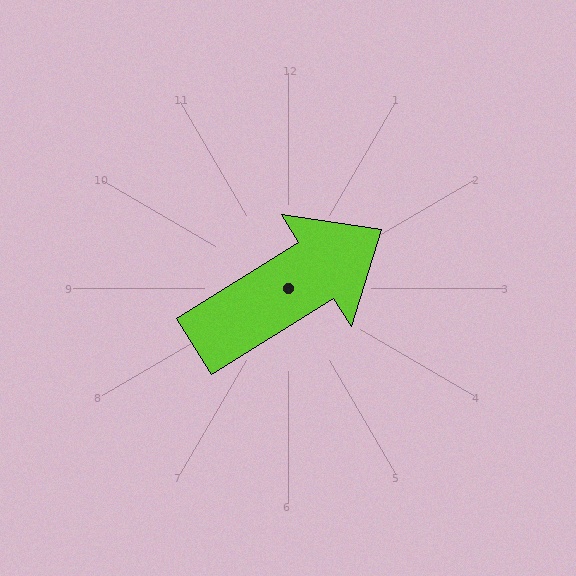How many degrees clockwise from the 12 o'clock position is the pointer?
Approximately 58 degrees.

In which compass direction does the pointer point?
Northeast.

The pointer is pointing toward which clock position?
Roughly 2 o'clock.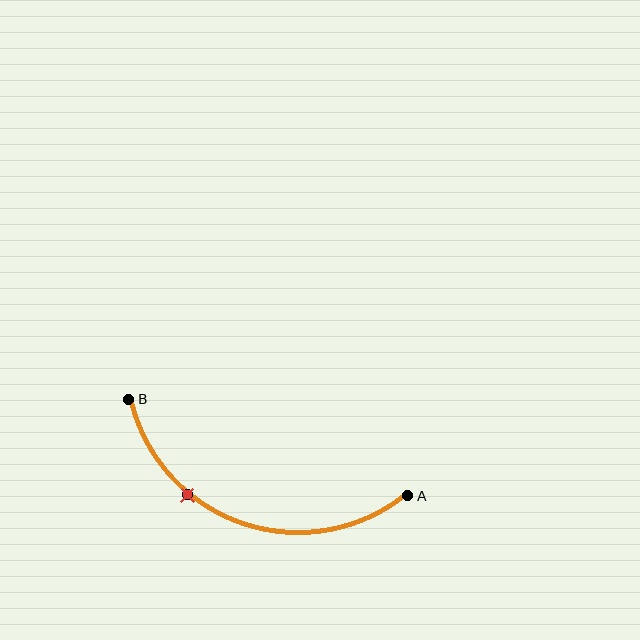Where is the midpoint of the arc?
The arc midpoint is the point on the curve farthest from the straight line joining A and B. It sits below that line.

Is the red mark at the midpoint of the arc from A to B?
No. The red mark lies on the arc but is closer to endpoint B. The arc midpoint would be at the point on the curve equidistant along the arc from both A and B.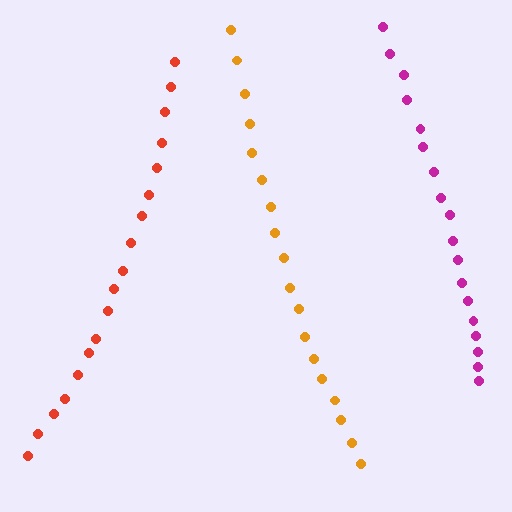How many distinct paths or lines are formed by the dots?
There are 3 distinct paths.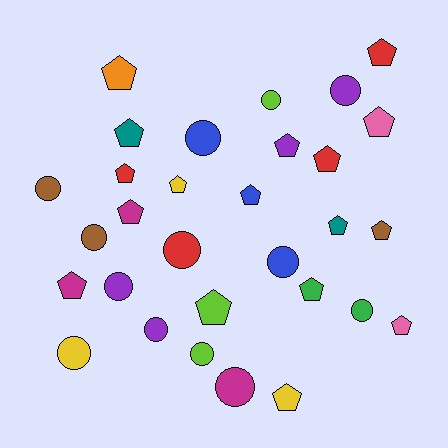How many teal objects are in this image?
There are 2 teal objects.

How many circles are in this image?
There are 13 circles.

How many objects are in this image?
There are 30 objects.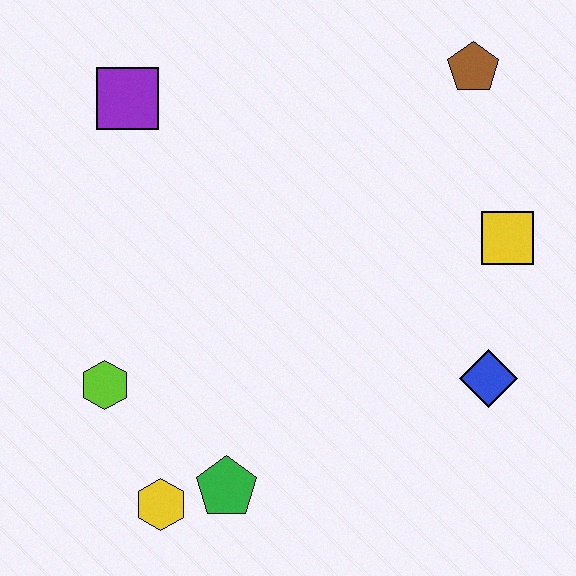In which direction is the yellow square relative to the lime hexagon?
The yellow square is to the right of the lime hexagon.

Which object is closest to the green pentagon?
The yellow hexagon is closest to the green pentagon.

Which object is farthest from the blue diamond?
The purple square is farthest from the blue diamond.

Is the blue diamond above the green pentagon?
Yes